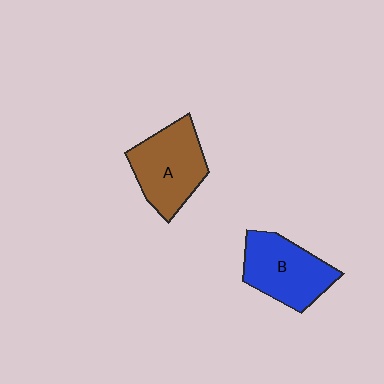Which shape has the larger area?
Shape A (brown).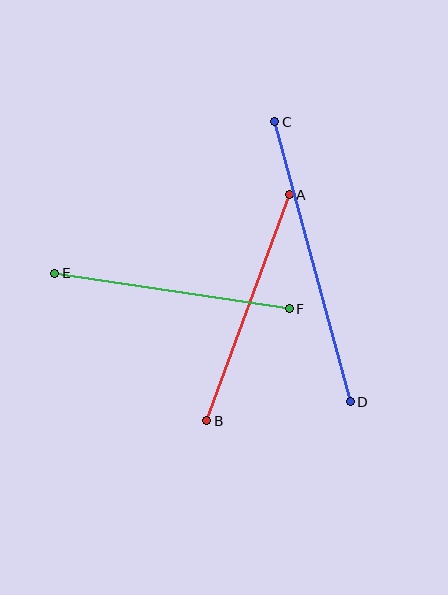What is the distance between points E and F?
The distance is approximately 237 pixels.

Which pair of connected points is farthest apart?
Points C and D are farthest apart.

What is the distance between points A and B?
The distance is approximately 240 pixels.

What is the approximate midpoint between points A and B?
The midpoint is at approximately (248, 308) pixels.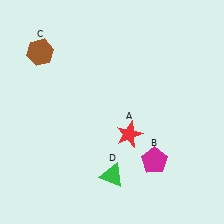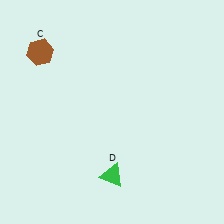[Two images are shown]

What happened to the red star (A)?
The red star (A) was removed in Image 2. It was in the bottom-right area of Image 1.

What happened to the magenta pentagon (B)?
The magenta pentagon (B) was removed in Image 2. It was in the bottom-right area of Image 1.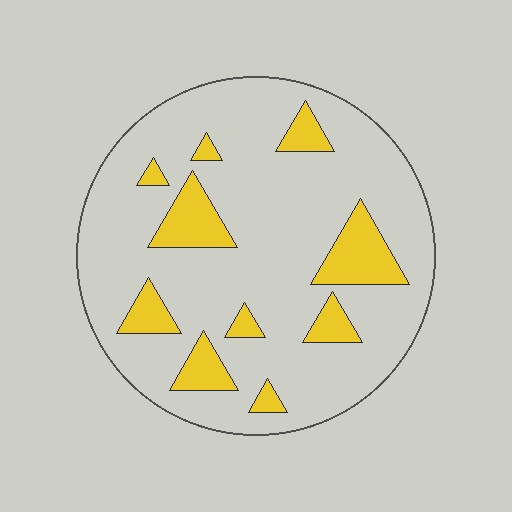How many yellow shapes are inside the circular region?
10.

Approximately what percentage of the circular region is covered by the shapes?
Approximately 15%.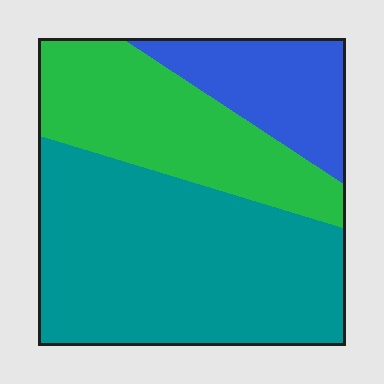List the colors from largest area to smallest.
From largest to smallest: teal, green, blue.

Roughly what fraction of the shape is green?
Green takes up about one third (1/3) of the shape.